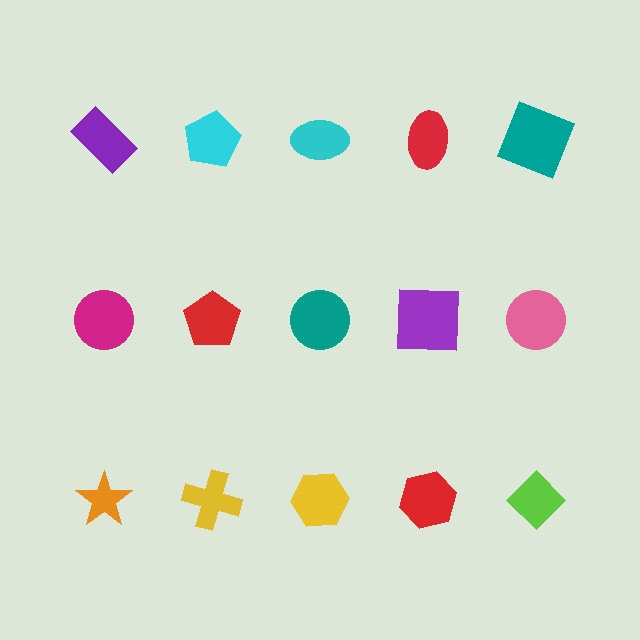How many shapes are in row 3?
5 shapes.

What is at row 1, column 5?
A teal square.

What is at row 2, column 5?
A pink circle.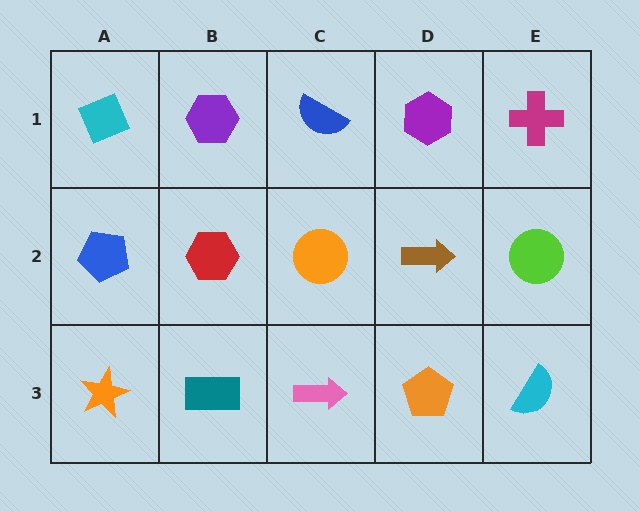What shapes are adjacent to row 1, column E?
A lime circle (row 2, column E), a purple hexagon (row 1, column D).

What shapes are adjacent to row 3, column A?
A blue pentagon (row 2, column A), a teal rectangle (row 3, column B).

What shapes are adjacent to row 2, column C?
A blue semicircle (row 1, column C), a pink arrow (row 3, column C), a red hexagon (row 2, column B), a brown arrow (row 2, column D).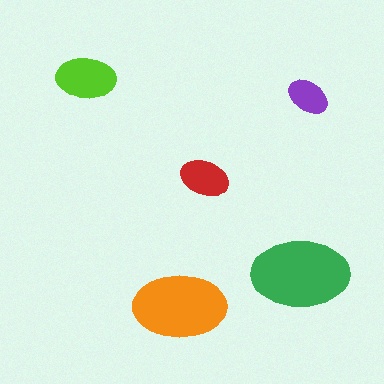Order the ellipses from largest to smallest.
the green one, the orange one, the lime one, the red one, the purple one.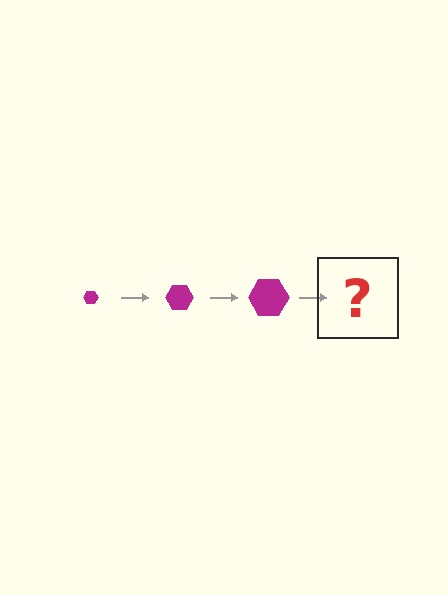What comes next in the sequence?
The next element should be a magenta hexagon, larger than the previous one.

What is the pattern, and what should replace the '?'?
The pattern is that the hexagon gets progressively larger each step. The '?' should be a magenta hexagon, larger than the previous one.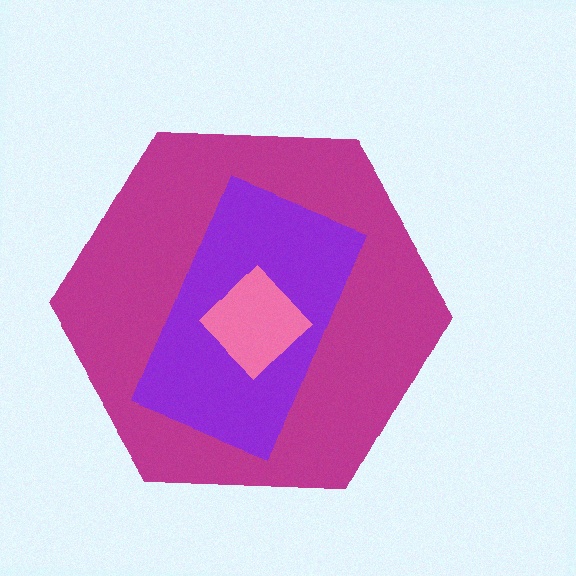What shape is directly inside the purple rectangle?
The pink diamond.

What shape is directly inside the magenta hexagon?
The purple rectangle.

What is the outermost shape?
The magenta hexagon.